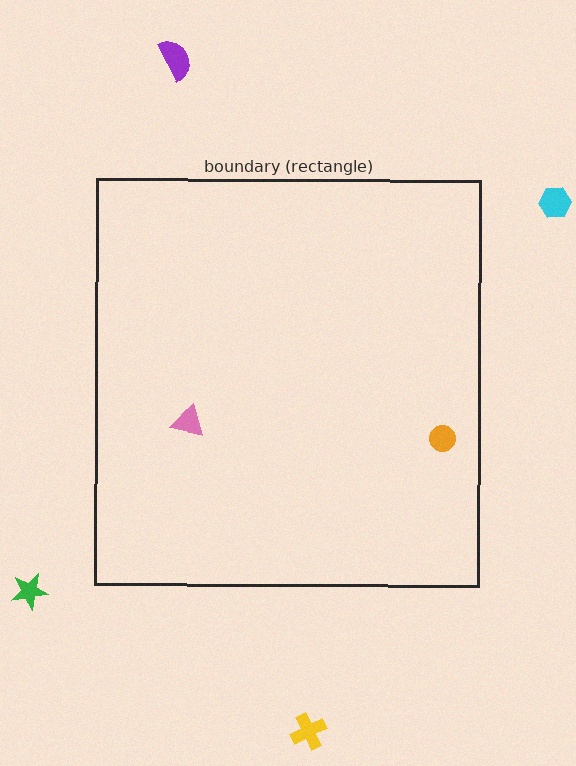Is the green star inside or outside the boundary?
Outside.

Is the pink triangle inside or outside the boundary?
Inside.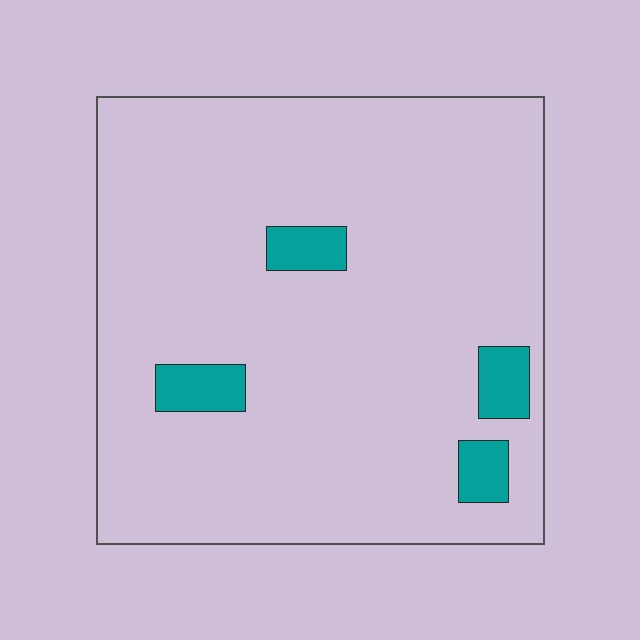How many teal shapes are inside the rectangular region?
4.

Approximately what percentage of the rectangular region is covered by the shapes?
Approximately 5%.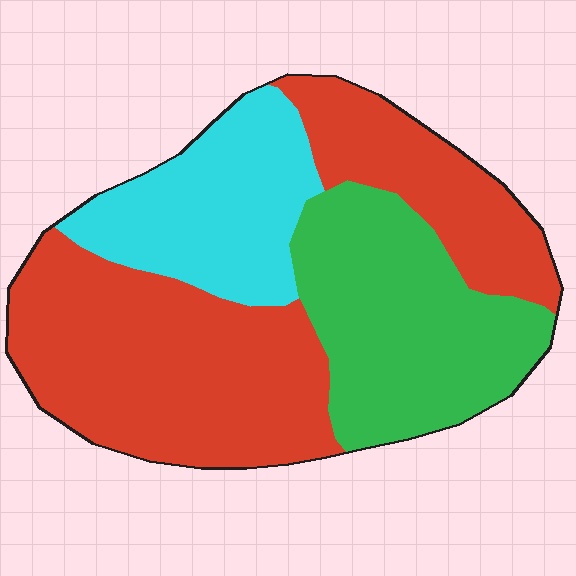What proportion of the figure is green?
Green takes up about one quarter (1/4) of the figure.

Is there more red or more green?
Red.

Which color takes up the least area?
Cyan, at roughly 20%.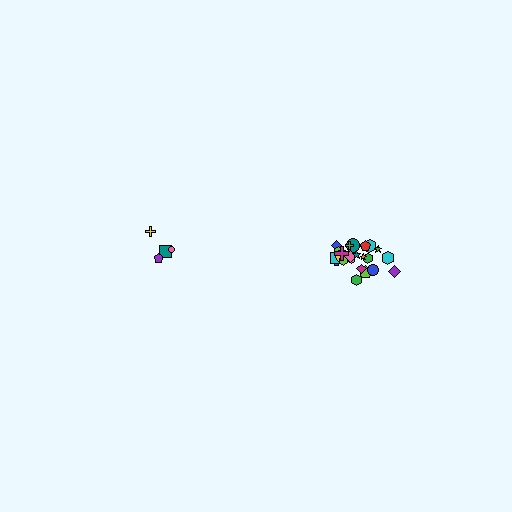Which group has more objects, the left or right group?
The right group.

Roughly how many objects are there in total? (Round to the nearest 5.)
Roughly 30 objects in total.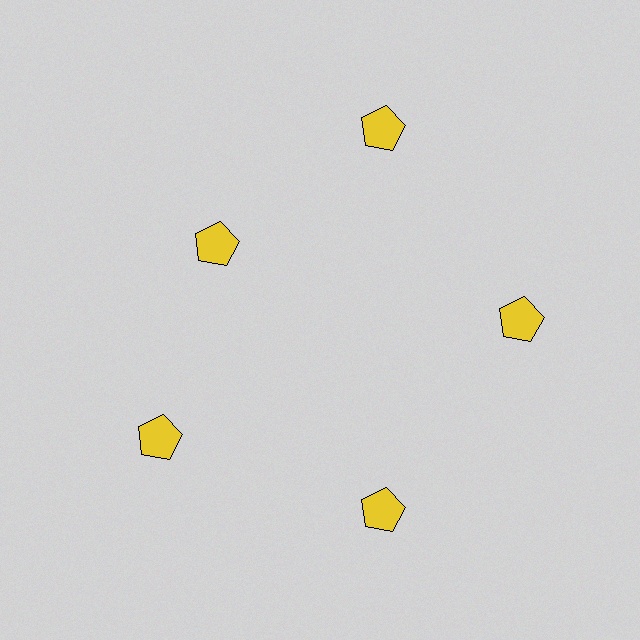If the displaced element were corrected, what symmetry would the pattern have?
It would have 5-fold rotational symmetry — the pattern would map onto itself every 72 degrees.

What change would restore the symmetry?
The symmetry would be restored by moving it outward, back onto the ring so that all 5 pentagons sit at equal angles and equal distance from the center.